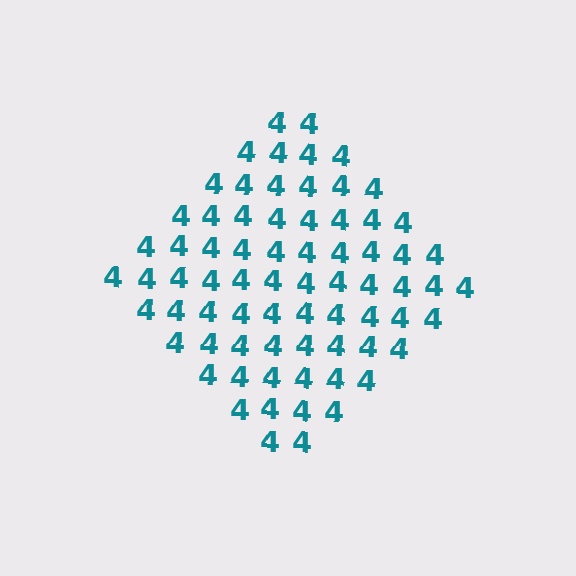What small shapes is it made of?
It is made of small digit 4's.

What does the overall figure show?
The overall figure shows a diamond.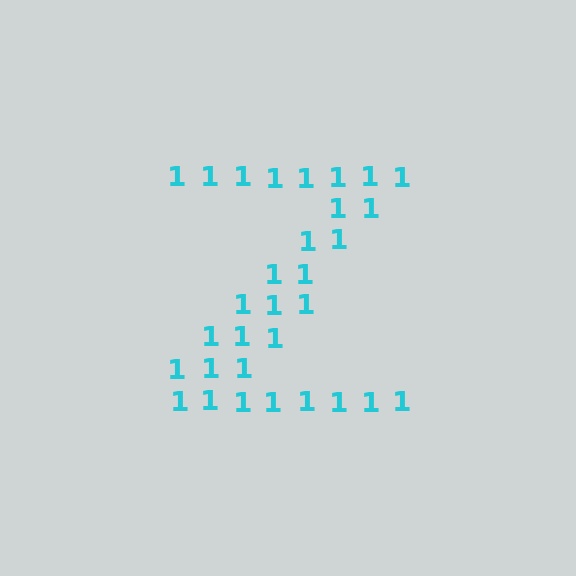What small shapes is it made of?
It is made of small digit 1's.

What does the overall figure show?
The overall figure shows the letter Z.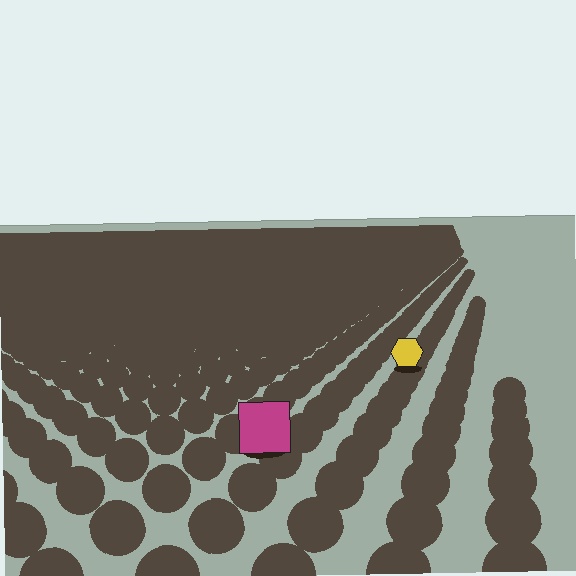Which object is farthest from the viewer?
The yellow hexagon is farthest from the viewer. It appears smaller and the ground texture around it is denser.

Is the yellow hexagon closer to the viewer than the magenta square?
No. The magenta square is closer — you can tell from the texture gradient: the ground texture is coarser near it.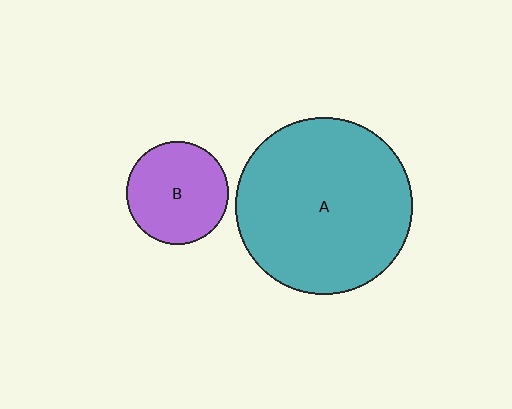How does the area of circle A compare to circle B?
Approximately 3.0 times.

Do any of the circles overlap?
No, none of the circles overlap.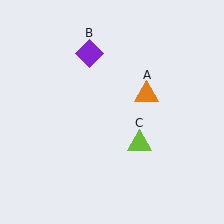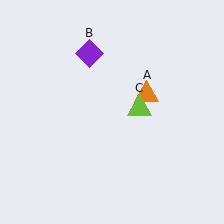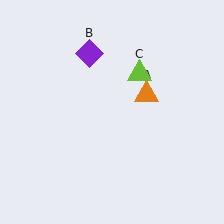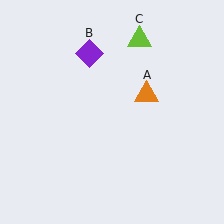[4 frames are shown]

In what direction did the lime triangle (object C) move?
The lime triangle (object C) moved up.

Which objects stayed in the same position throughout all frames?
Orange triangle (object A) and purple diamond (object B) remained stationary.